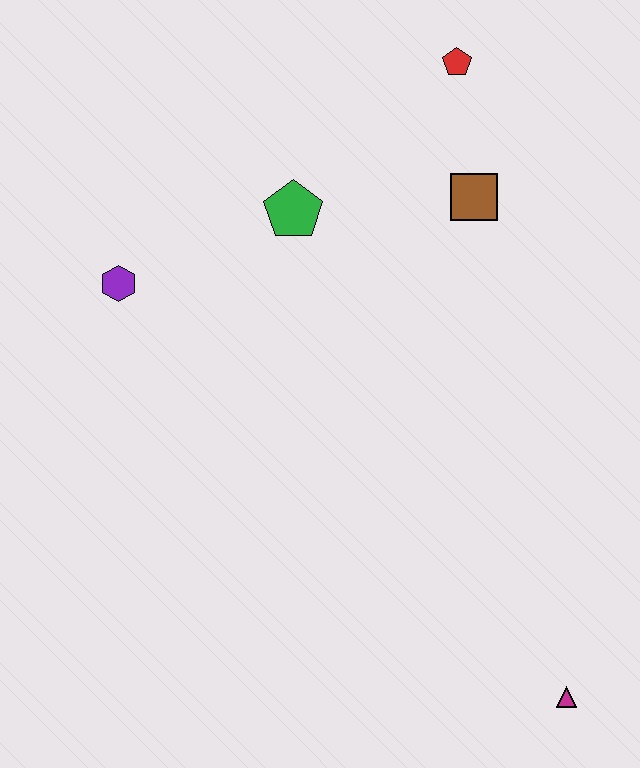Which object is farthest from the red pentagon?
The magenta triangle is farthest from the red pentagon.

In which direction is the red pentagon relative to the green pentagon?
The red pentagon is to the right of the green pentagon.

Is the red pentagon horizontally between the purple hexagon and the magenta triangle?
Yes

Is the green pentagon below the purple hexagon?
No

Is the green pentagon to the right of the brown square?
No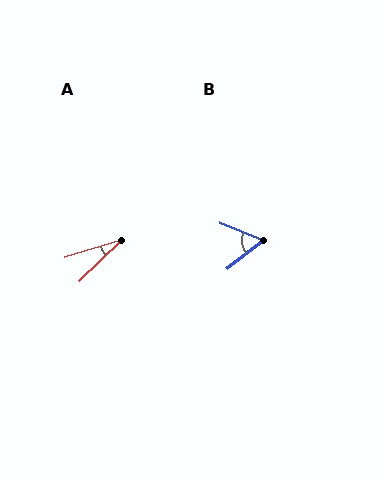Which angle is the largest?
B, at approximately 59 degrees.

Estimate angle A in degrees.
Approximately 27 degrees.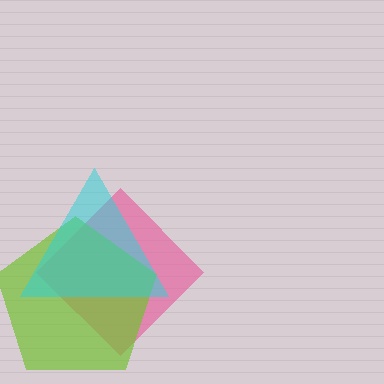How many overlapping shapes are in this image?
There are 3 overlapping shapes in the image.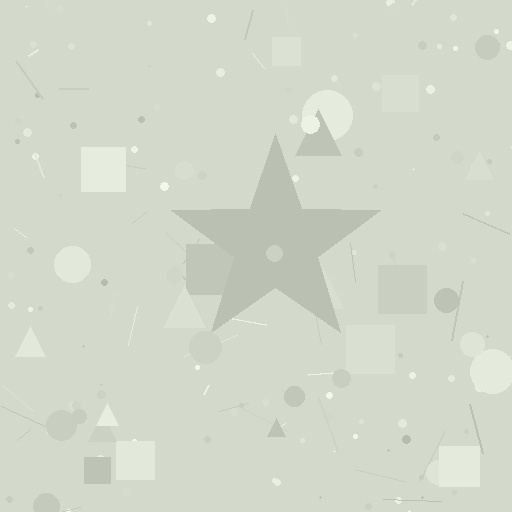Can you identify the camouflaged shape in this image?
The camouflaged shape is a star.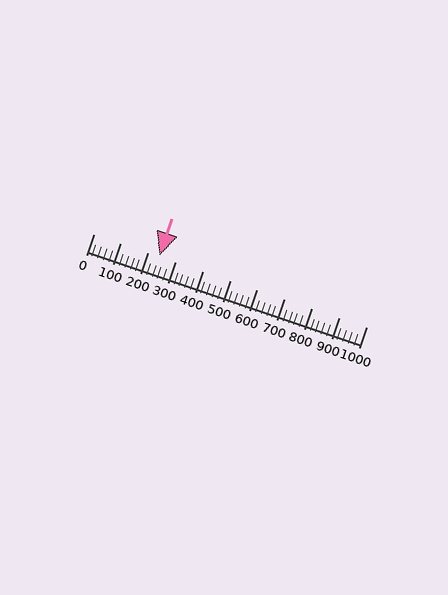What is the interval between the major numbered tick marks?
The major tick marks are spaced 100 units apart.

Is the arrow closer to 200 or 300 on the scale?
The arrow is closer to 200.